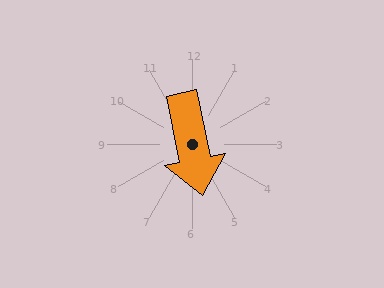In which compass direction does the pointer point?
South.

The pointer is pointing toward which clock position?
Roughly 6 o'clock.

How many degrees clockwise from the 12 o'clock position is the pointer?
Approximately 169 degrees.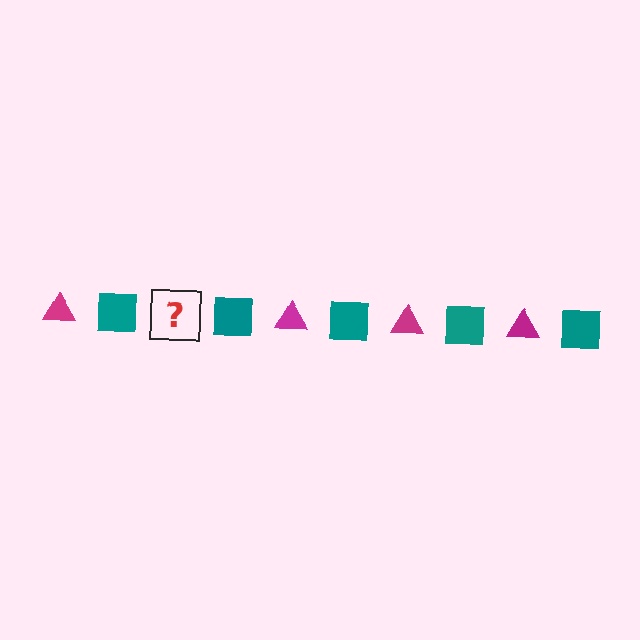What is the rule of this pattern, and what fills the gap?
The rule is that the pattern alternates between magenta triangle and teal square. The gap should be filled with a magenta triangle.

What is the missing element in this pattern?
The missing element is a magenta triangle.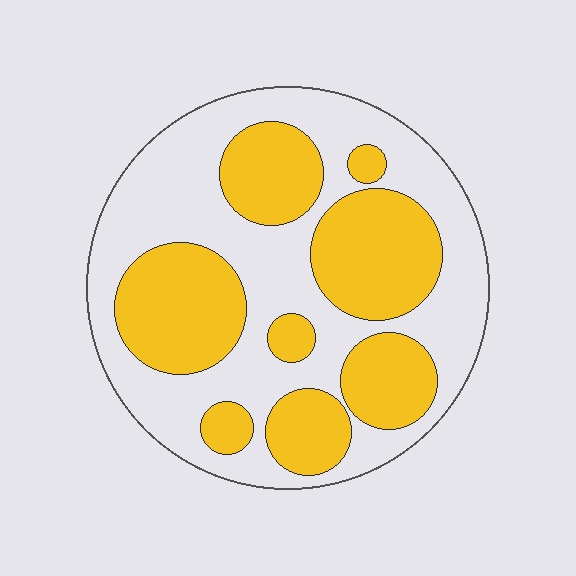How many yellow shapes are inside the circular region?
8.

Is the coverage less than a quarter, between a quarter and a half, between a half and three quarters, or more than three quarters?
Between a quarter and a half.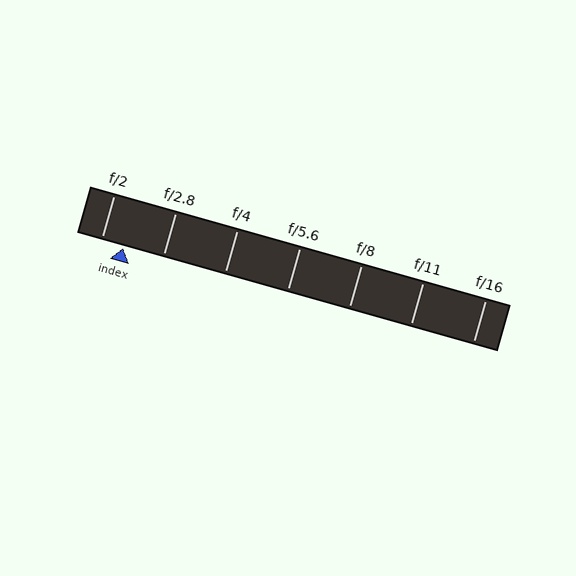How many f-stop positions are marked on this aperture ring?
There are 7 f-stop positions marked.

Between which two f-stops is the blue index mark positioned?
The index mark is between f/2 and f/2.8.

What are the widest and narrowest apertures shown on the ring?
The widest aperture shown is f/2 and the narrowest is f/16.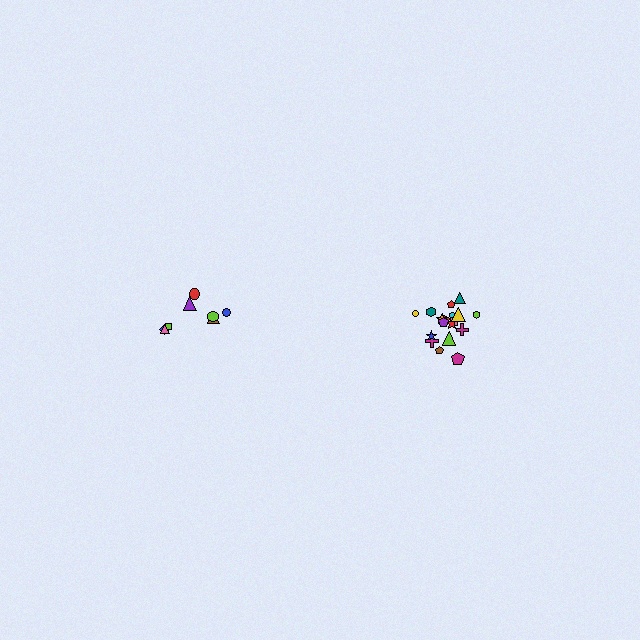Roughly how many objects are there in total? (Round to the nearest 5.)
Roughly 25 objects in total.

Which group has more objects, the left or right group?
The right group.